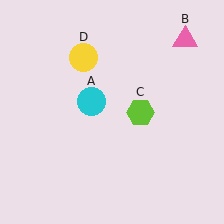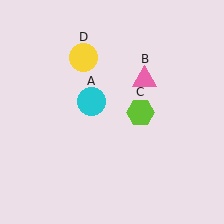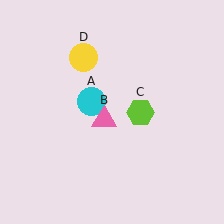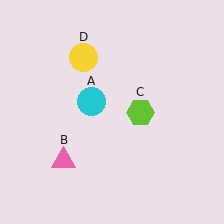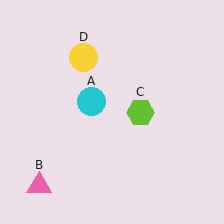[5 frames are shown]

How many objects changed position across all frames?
1 object changed position: pink triangle (object B).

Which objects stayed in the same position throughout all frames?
Cyan circle (object A) and lime hexagon (object C) and yellow circle (object D) remained stationary.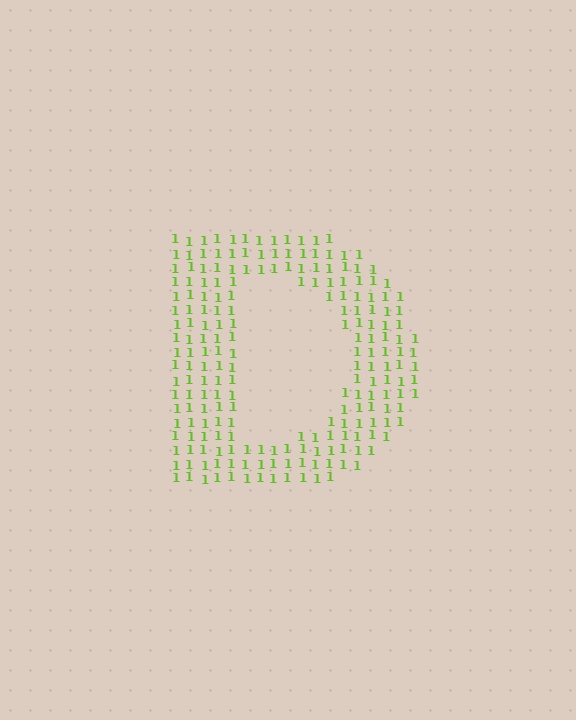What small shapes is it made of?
It is made of small digit 1's.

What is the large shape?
The large shape is the letter D.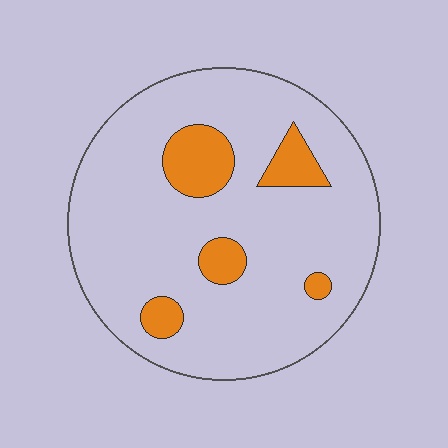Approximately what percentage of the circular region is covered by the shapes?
Approximately 15%.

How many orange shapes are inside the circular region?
5.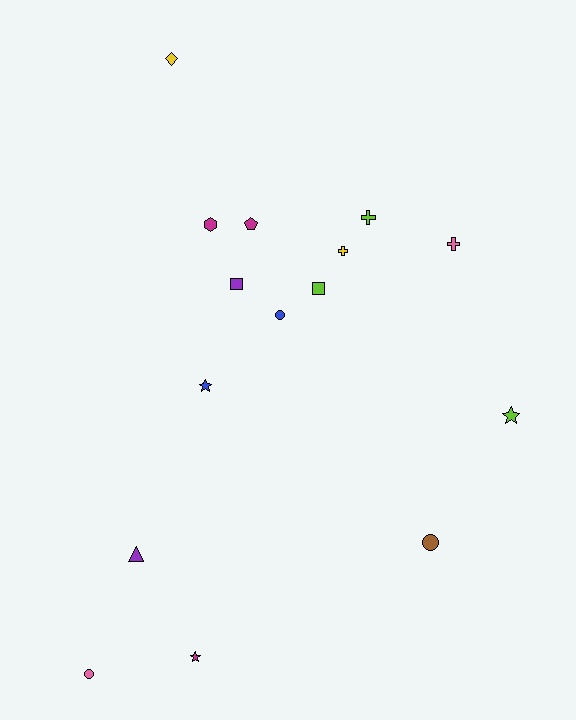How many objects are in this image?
There are 15 objects.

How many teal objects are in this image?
There are no teal objects.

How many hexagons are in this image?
There is 1 hexagon.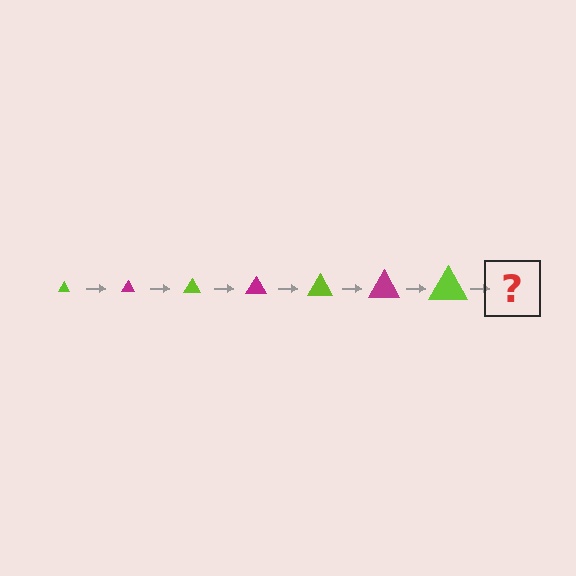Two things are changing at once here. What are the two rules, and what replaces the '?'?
The two rules are that the triangle grows larger each step and the color cycles through lime and magenta. The '?' should be a magenta triangle, larger than the previous one.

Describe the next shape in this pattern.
It should be a magenta triangle, larger than the previous one.